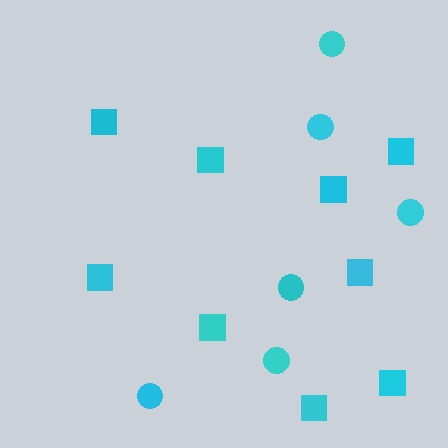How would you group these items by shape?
There are 2 groups: one group of squares (9) and one group of circles (6).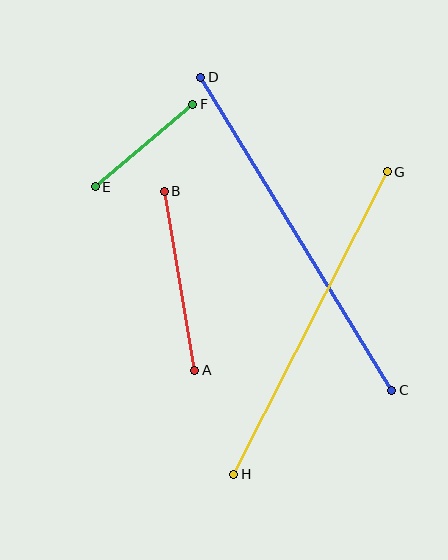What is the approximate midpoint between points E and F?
The midpoint is at approximately (144, 145) pixels.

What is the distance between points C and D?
The distance is approximately 367 pixels.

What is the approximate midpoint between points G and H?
The midpoint is at approximately (310, 323) pixels.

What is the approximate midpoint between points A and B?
The midpoint is at approximately (179, 281) pixels.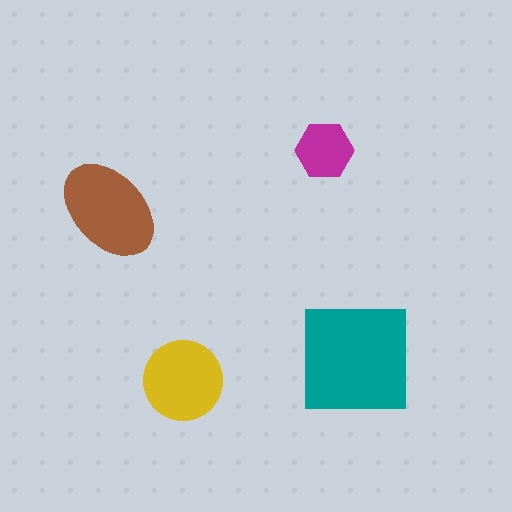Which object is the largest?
The teal square.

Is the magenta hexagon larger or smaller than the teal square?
Smaller.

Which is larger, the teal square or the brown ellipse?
The teal square.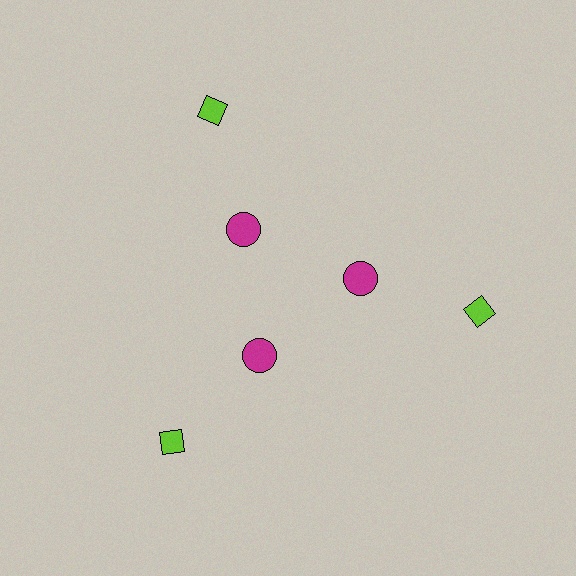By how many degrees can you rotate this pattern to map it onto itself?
The pattern maps onto itself every 120 degrees of rotation.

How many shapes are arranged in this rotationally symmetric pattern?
There are 6 shapes, arranged in 3 groups of 2.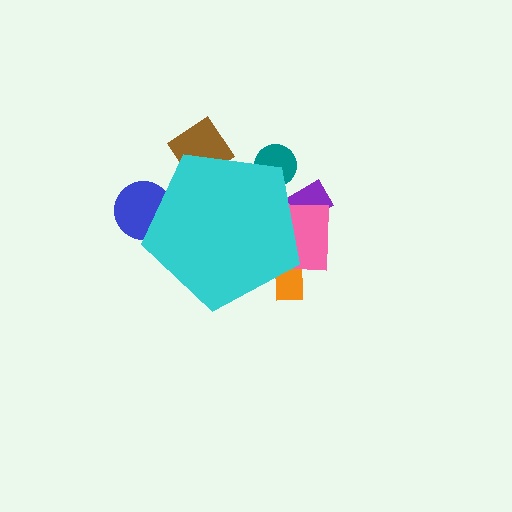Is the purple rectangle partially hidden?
Yes, the purple rectangle is partially hidden behind the cyan pentagon.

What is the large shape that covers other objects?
A cyan pentagon.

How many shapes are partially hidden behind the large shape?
6 shapes are partially hidden.